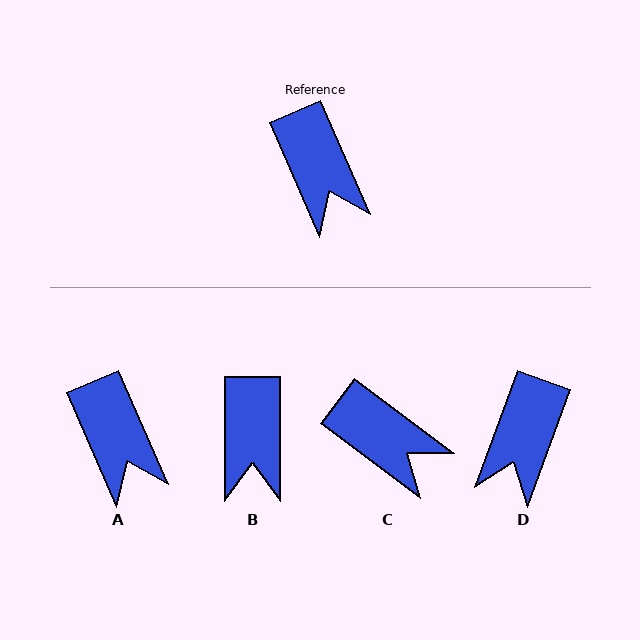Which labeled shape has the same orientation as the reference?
A.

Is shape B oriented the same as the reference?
No, it is off by about 23 degrees.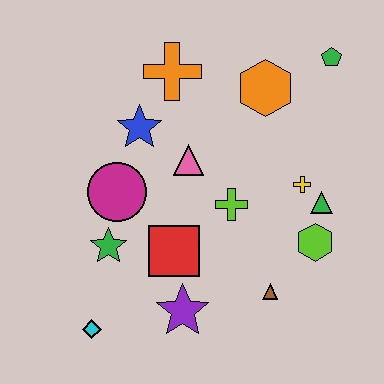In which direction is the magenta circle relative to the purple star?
The magenta circle is above the purple star.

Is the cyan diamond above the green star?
No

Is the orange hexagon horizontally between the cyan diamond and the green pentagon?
Yes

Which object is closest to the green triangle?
The yellow cross is closest to the green triangle.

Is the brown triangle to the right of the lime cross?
Yes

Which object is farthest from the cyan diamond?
The green pentagon is farthest from the cyan diamond.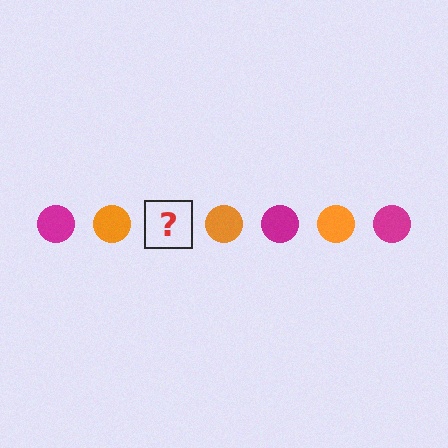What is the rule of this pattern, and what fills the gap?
The rule is that the pattern cycles through magenta, orange circles. The gap should be filled with a magenta circle.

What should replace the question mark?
The question mark should be replaced with a magenta circle.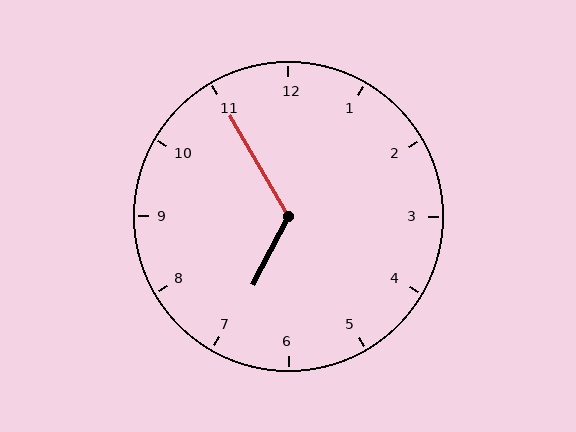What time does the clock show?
6:55.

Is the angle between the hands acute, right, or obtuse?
It is obtuse.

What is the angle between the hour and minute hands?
Approximately 122 degrees.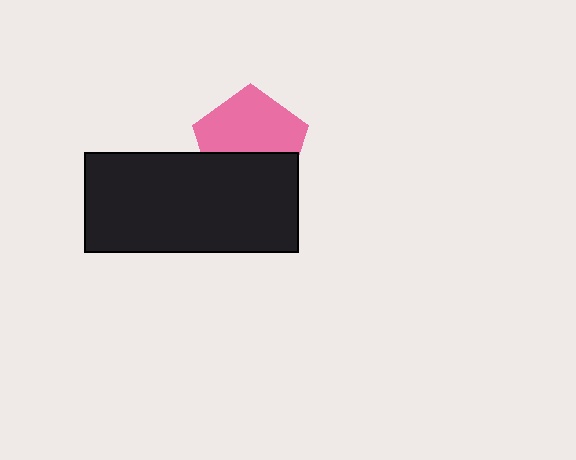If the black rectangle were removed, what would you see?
You would see the complete pink pentagon.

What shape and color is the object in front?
The object in front is a black rectangle.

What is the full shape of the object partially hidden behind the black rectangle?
The partially hidden object is a pink pentagon.